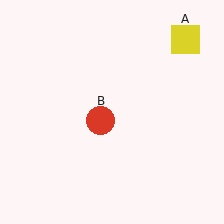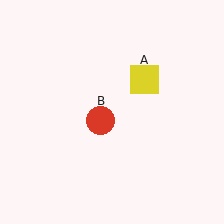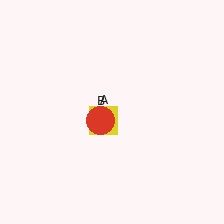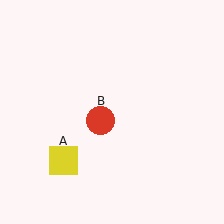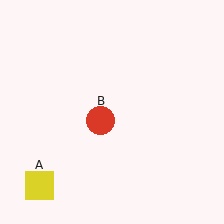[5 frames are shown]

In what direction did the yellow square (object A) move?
The yellow square (object A) moved down and to the left.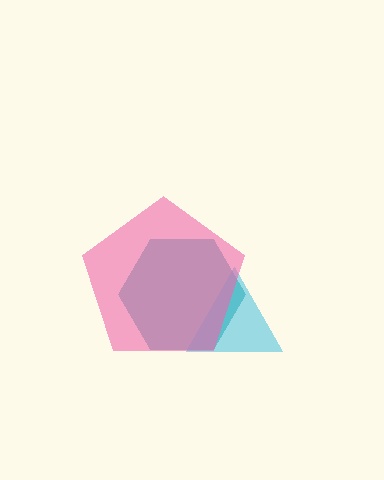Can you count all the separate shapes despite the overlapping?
Yes, there are 3 separate shapes.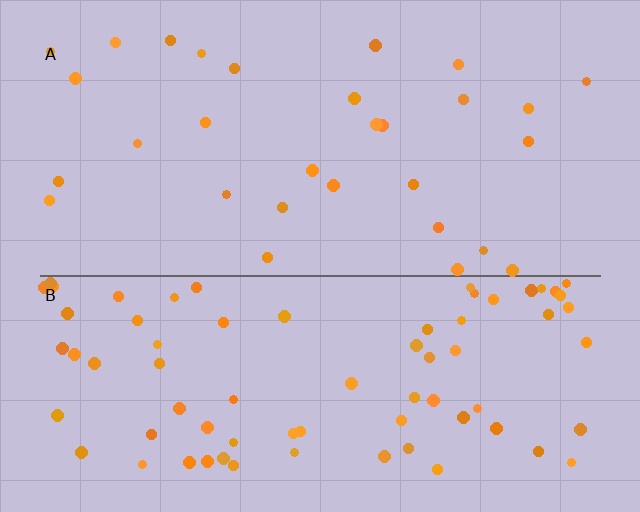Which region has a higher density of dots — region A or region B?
B (the bottom).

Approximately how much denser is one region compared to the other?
Approximately 2.4× — region B over region A.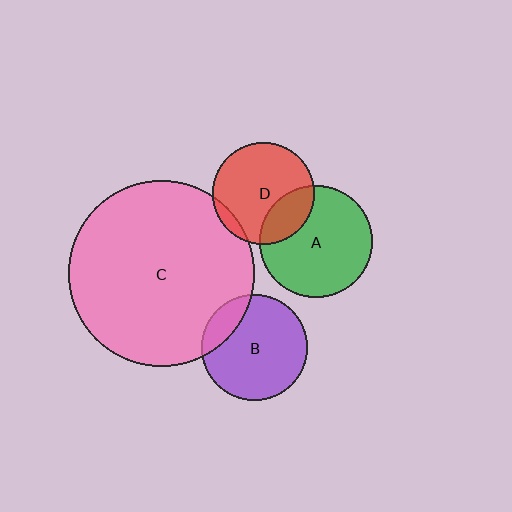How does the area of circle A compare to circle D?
Approximately 1.2 times.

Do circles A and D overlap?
Yes.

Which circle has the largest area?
Circle C (pink).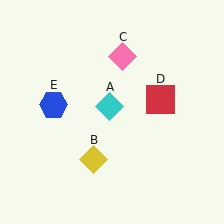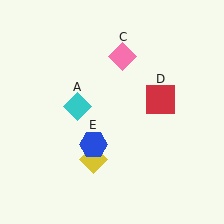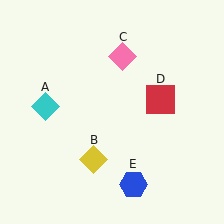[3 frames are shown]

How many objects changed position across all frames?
2 objects changed position: cyan diamond (object A), blue hexagon (object E).